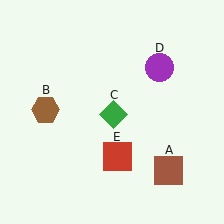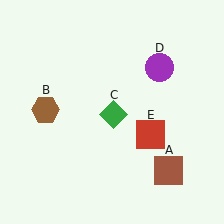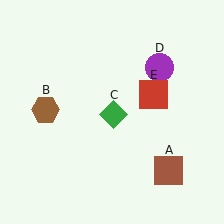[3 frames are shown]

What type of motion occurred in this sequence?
The red square (object E) rotated counterclockwise around the center of the scene.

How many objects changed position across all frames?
1 object changed position: red square (object E).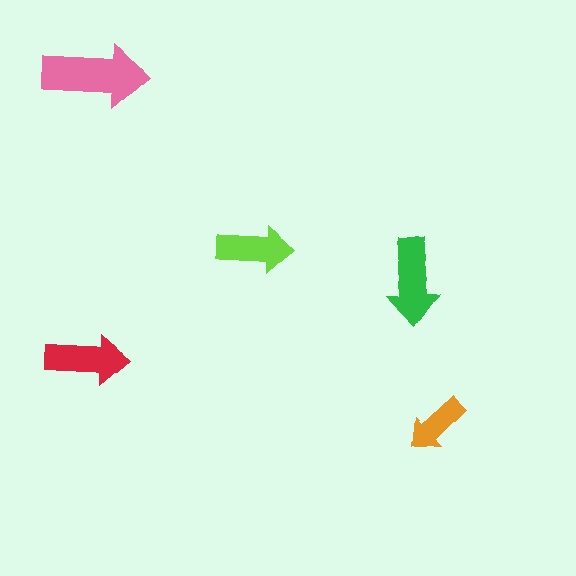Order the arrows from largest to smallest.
the pink one, the green one, the red one, the lime one, the orange one.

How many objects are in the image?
There are 5 objects in the image.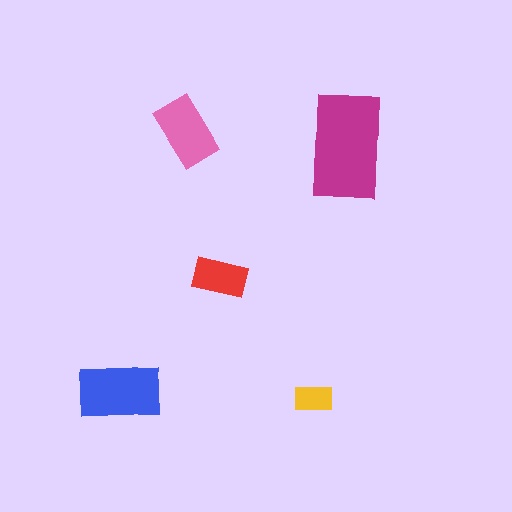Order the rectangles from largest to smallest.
the magenta one, the blue one, the pink one, the red one, the yellow one.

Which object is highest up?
The pink rectangle is topmost.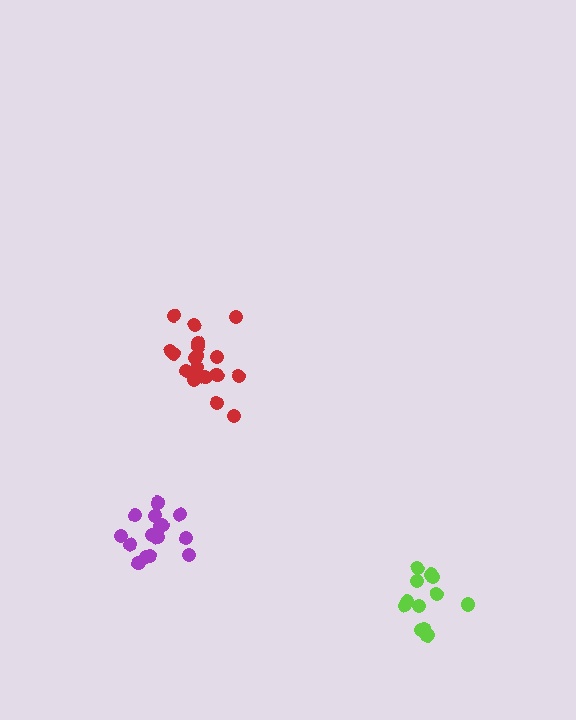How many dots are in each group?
Group 1: 12 dots, Group 2: 18 dots, Group 3: 16 dots (46 total).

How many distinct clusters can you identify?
There are 3 distinct clusters.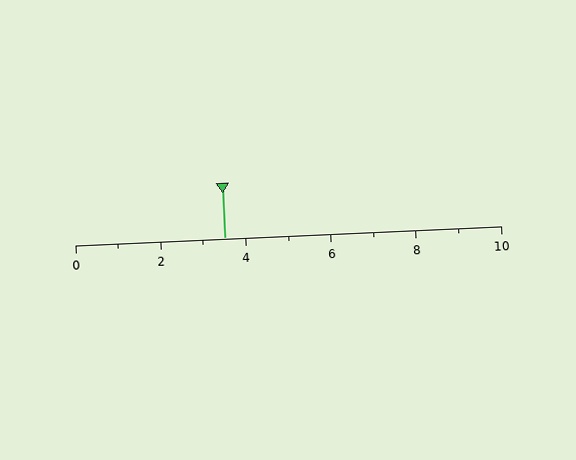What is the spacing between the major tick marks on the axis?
The major ticks are spaced 2 apart.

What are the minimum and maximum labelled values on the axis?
The axis runs from 0 to 10.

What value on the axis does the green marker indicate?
The marker indicates approximately 3.5.